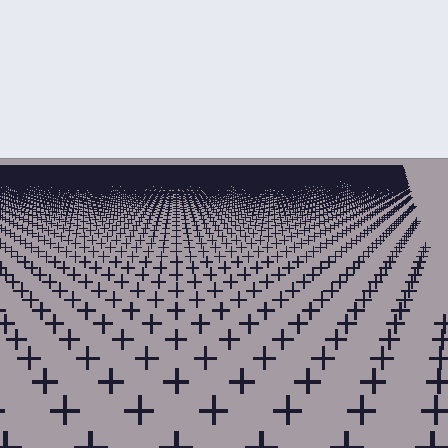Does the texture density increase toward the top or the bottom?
Density increases toward the top.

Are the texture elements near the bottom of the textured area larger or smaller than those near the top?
Larger. Near the bottom, elements are closer to the viewer and appear at a bigger on-screen size.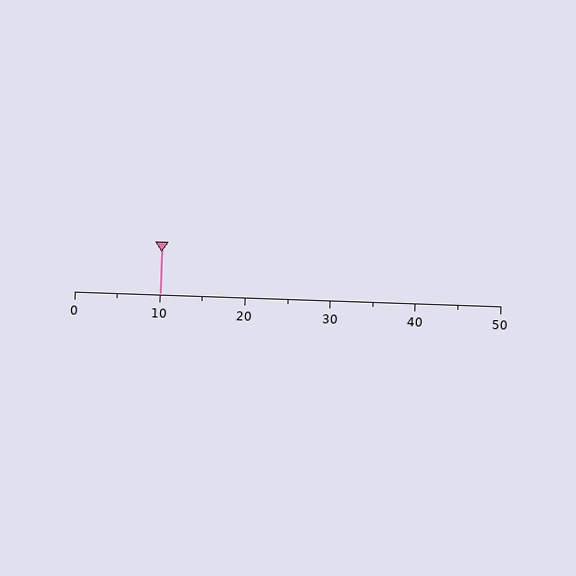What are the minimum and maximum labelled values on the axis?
The axis runs from 0 to 50.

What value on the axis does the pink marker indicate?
The marker indicates approximately 10.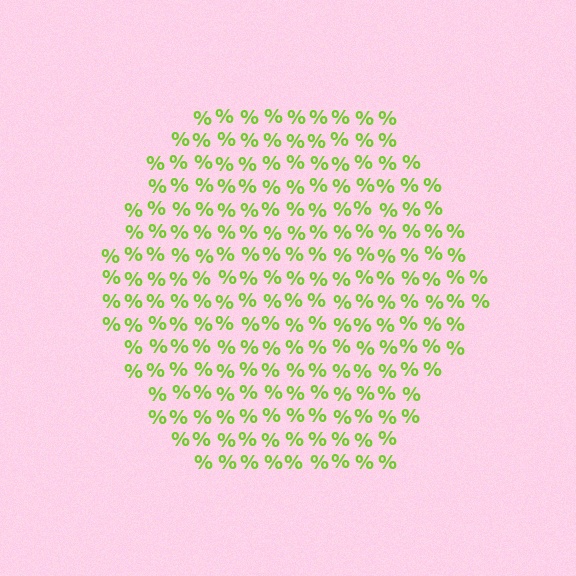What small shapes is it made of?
It is made of small percent signs.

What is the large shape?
The large shape is a hexagon.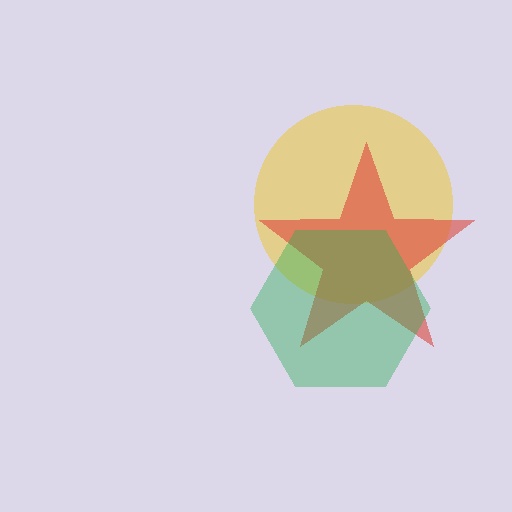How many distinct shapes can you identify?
There are 3 distinct shapes: a yellow circle, a red star, a green hexagon.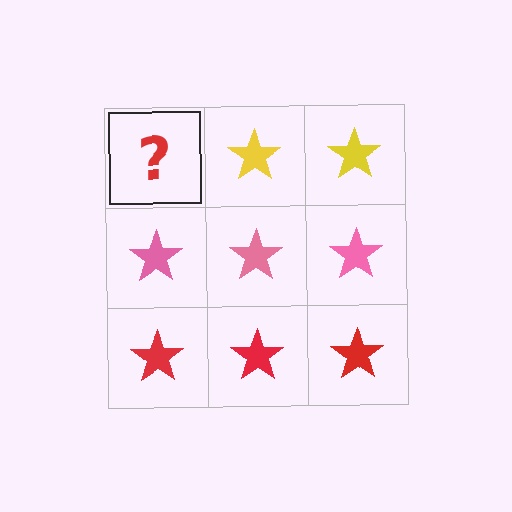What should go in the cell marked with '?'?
The missing cell should contain a yellow star.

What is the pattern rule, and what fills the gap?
The rule is that each row has a consistent color. The gap should be filled with a yellow star.